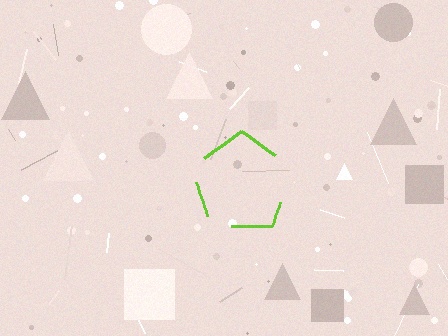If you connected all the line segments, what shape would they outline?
They would outline a pentagon.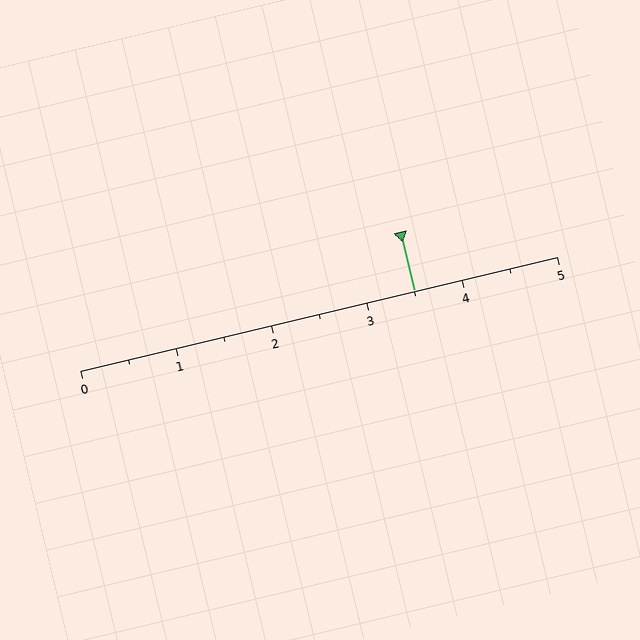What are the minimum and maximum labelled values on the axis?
The axis runs from 0 to 5.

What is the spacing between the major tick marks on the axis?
The major ticks are spaced 1 apart.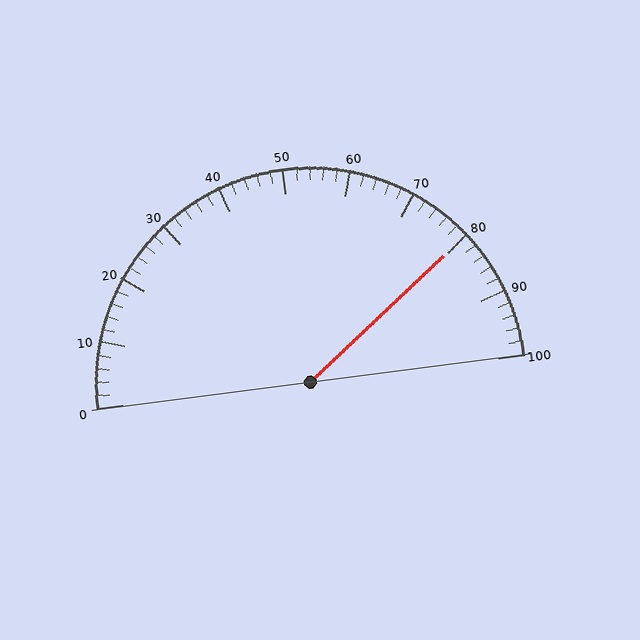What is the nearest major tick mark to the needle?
The nearest major tick mark is 80.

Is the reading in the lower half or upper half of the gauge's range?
The reading is in the upper half of the range (0 to 100).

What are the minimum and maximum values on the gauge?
The gauge ranges from 0 to 100.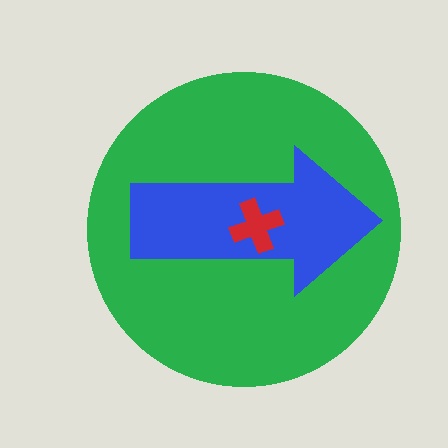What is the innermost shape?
The red cross.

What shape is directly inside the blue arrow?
The red cross.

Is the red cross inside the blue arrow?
Yes.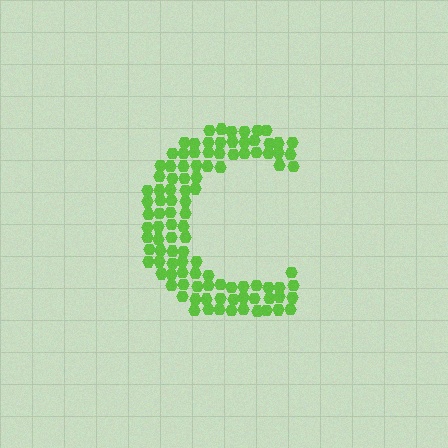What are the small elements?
The small elements are hexagons.